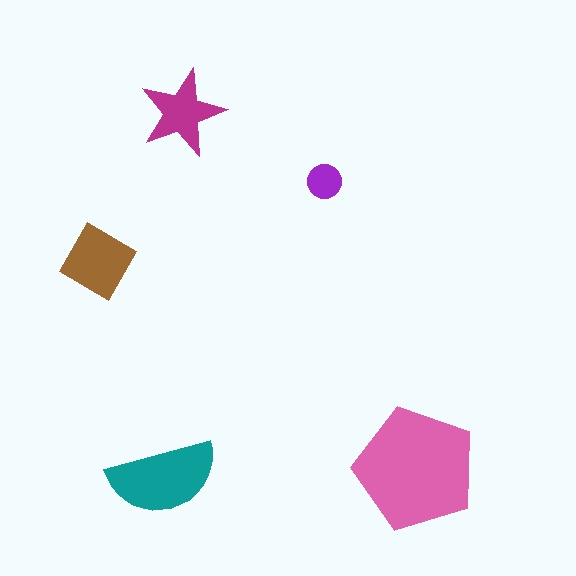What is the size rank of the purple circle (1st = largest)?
5th.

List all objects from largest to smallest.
The pink pentagon, the teal semicircle, the brown diamond, the magenta star, the purple circle.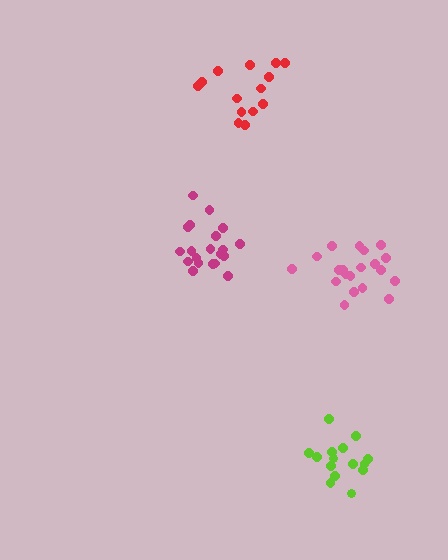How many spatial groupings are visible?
There are 4 spatial groupings.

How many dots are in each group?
Group 1: 15 dots, Group 2: 20 dots, Group 3: 14 dots, Group 4: 20 dots (69 total).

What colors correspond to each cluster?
The clusters are colored: lime, pink, red, magenta.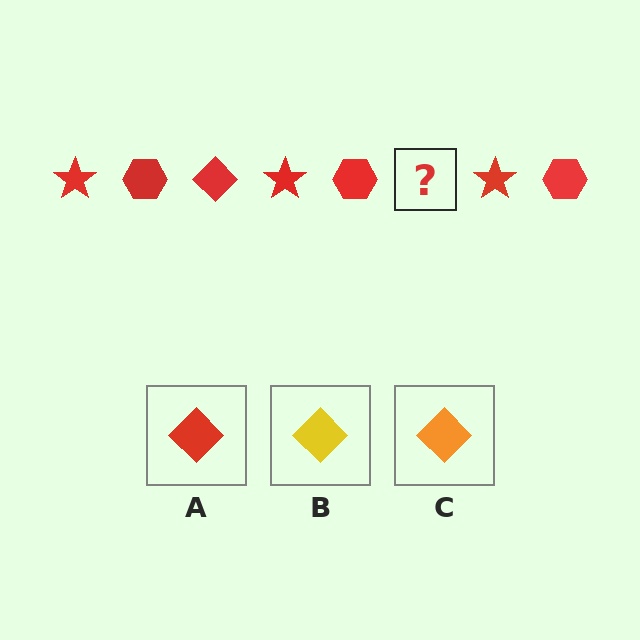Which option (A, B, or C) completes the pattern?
A.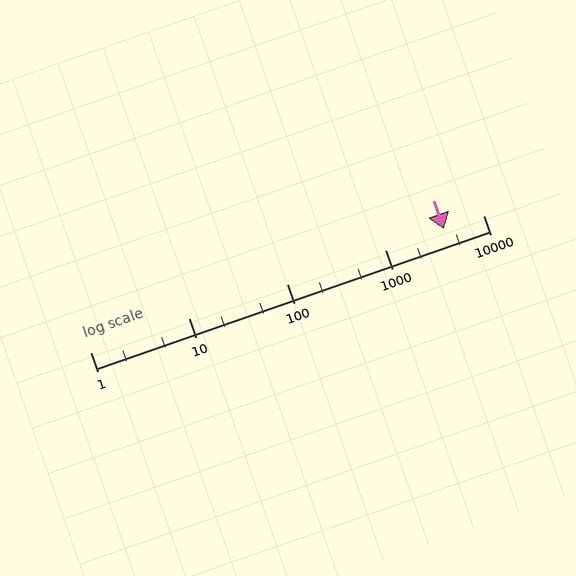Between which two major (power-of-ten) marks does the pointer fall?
The pointer is between 1000 and 10000.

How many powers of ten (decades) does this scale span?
The scale spans 4 decades, from 1 to 10000.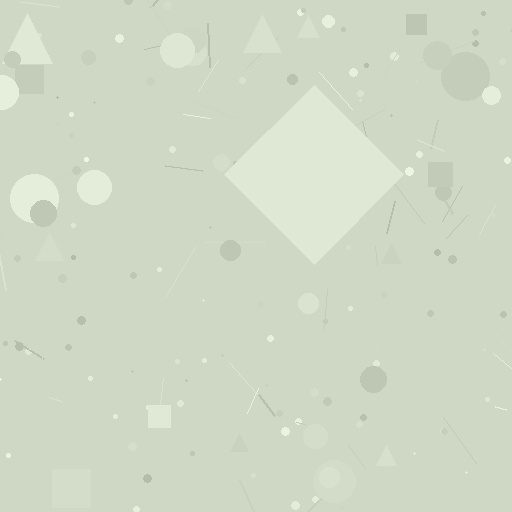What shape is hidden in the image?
A diamond is hidden in the image.